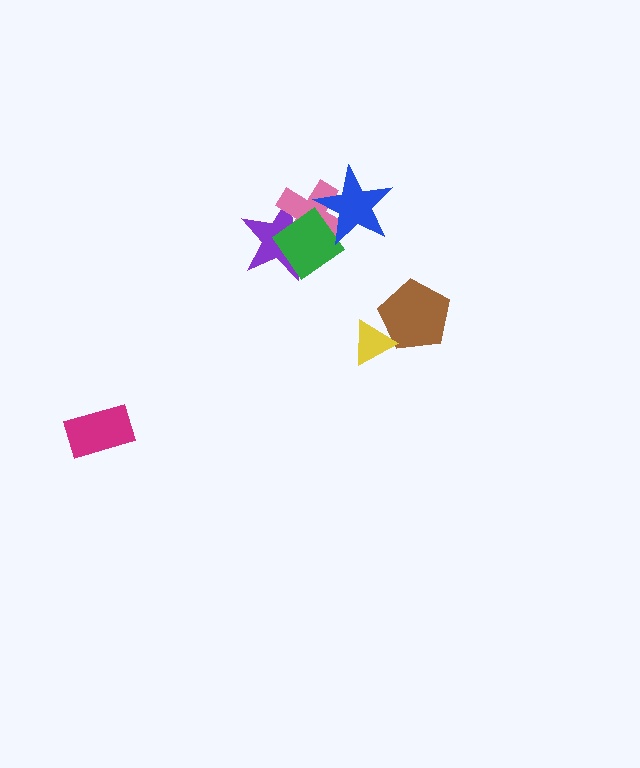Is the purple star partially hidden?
Yes, it is partially covered by another shape.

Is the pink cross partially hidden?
Yes, it is partially covered by another shape.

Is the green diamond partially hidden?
Yes, it is partially covered by another shape.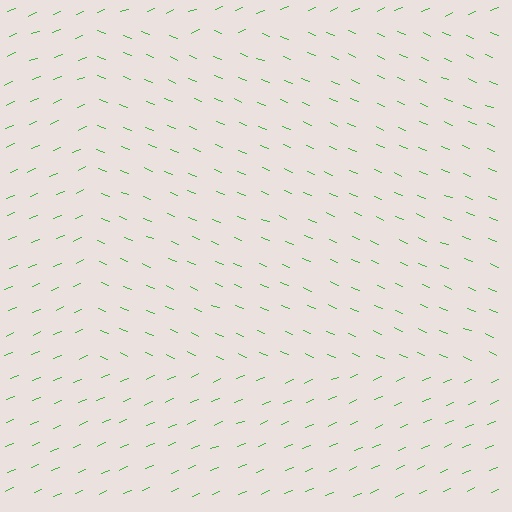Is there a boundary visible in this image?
Yes, there is a texture boundary formed by a change in line orientation.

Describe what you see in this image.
The image is filled with small green line segments. A rectangle region in the image has lines oriented differently from the surrounding lines, creating a visible texture boundary.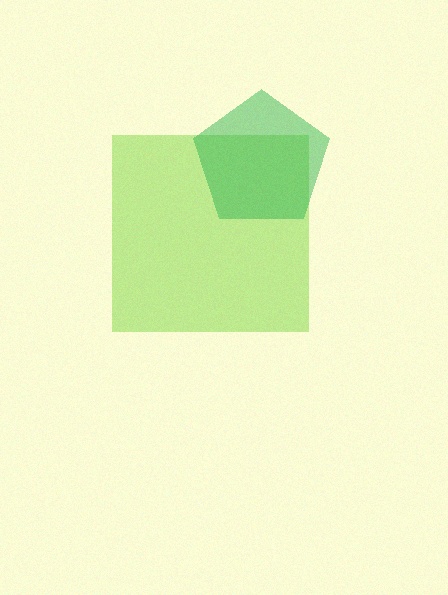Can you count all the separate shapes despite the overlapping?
Yes, there are 2 separate shapes.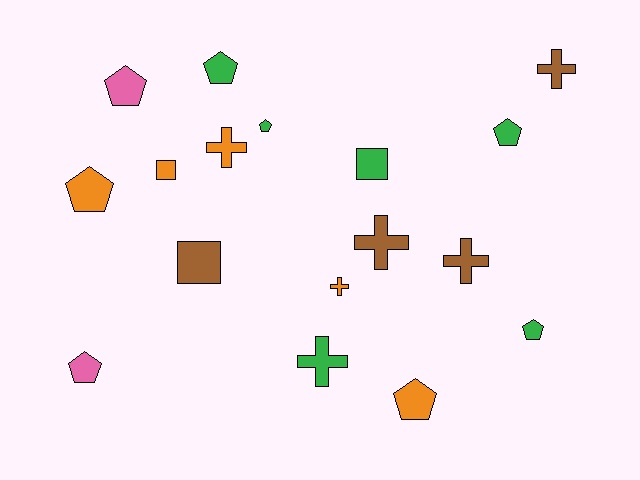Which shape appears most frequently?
Pentagon, with 8 objects.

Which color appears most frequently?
Green, with 6 objects.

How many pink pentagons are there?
There are 2 pink pentagons.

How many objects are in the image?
There are 17 objects.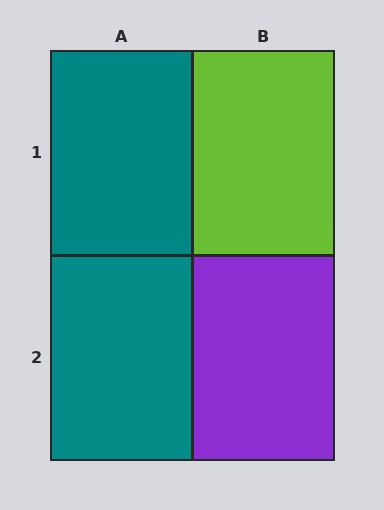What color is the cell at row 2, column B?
Purple.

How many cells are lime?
1 cell is lime.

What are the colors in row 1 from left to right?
Teal, lime.